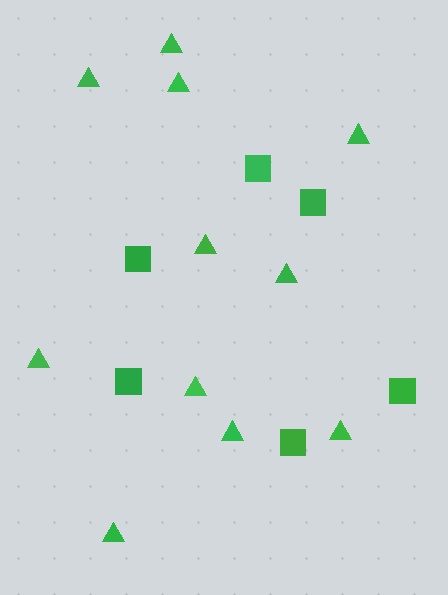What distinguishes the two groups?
There are 2 groups: one group of squares (6) and one group of triangles (11).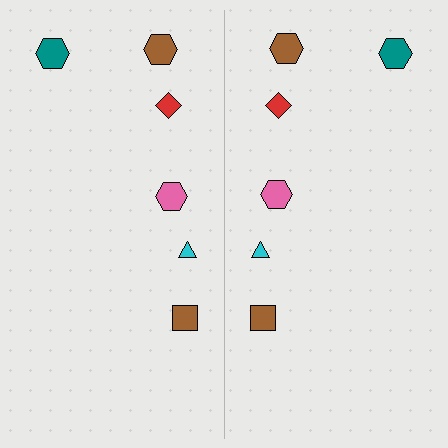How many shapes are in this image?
There are 12 shapes in this image.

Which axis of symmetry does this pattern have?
The pattern has a vertical axis of symmetry running through the center of the image.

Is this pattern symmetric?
Yes, this pattern has bilateral (reflection) symmetry.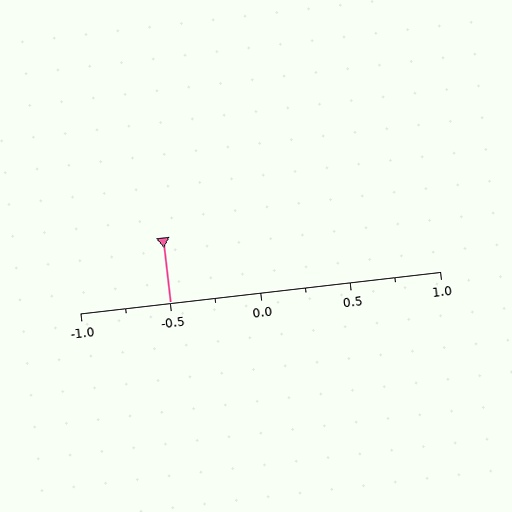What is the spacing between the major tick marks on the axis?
The major ticks are spaced 0.5 apart.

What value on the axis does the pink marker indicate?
The marker indicates approximately -0.5.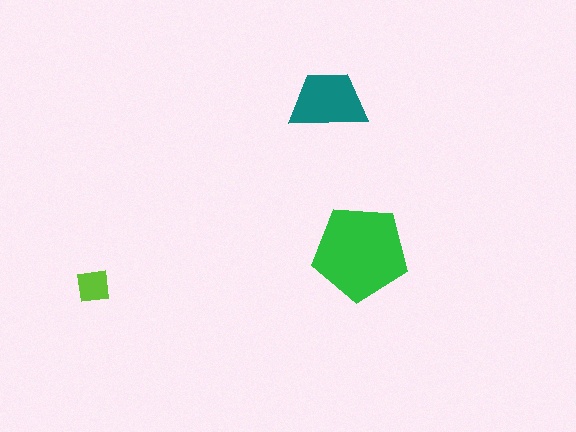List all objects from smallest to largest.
The lime square, the teal trapezoid, the green pentagon.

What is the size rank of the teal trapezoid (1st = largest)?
2nd.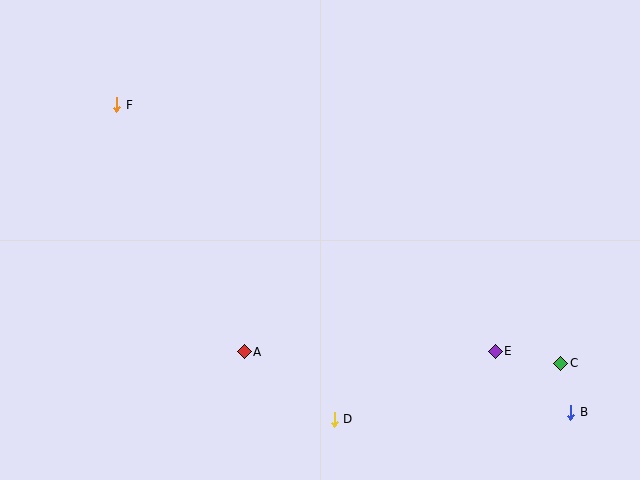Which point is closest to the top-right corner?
Point C is closest to the top-right corner.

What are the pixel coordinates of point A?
Point A is at (244, 352).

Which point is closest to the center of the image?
Point A at (244, 352) is closest to the center.